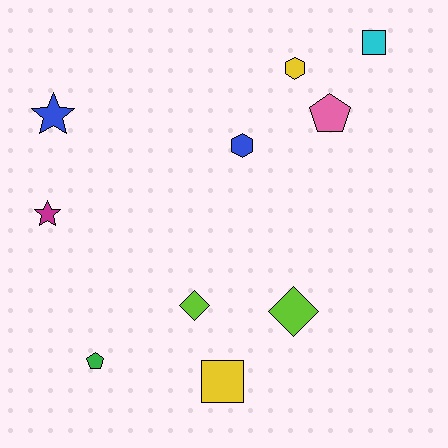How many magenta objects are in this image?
There is 1 magenta object.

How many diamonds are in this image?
There are 2 diamonds.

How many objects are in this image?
There are 10 objects.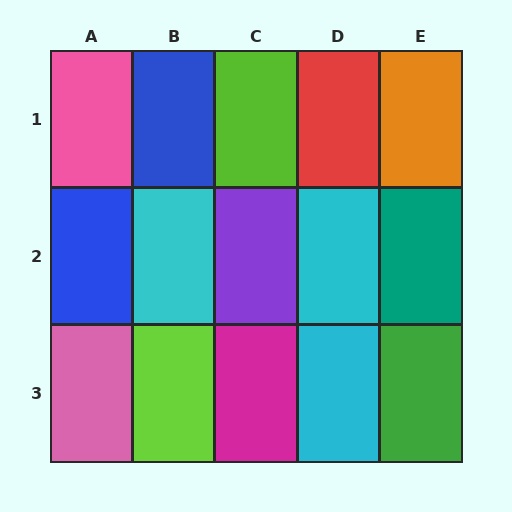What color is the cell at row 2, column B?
Cyan.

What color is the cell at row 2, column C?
Purple.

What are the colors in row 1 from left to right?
Pink, blue, lime, red, orange.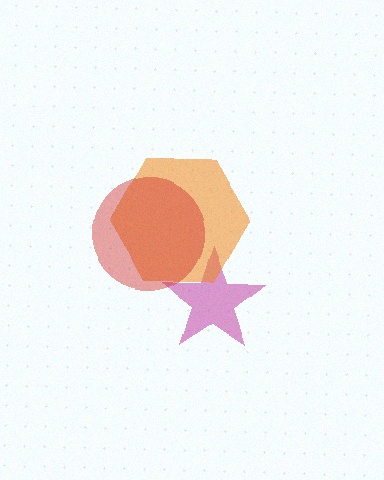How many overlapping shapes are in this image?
There are 3 overlapping shapes in the image.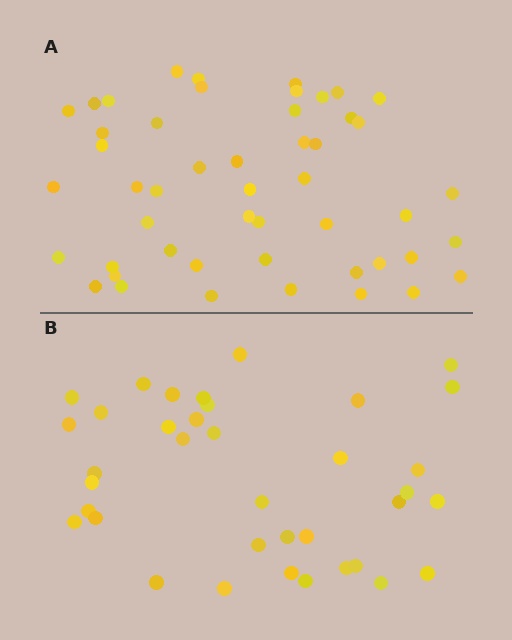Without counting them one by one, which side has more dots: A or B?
Region A (the top region) has more dots.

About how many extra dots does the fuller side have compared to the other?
Region A has roughly 12 or so more dots than region B.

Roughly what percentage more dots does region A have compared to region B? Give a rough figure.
About 30% more.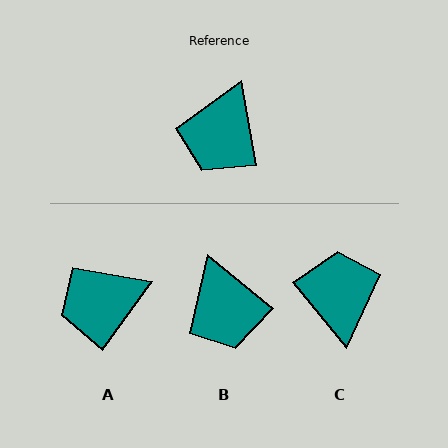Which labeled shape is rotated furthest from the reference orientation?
C, about 150 degrees away.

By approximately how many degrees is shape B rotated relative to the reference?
Approximately 41 degrees counter-clockwise.